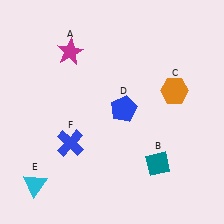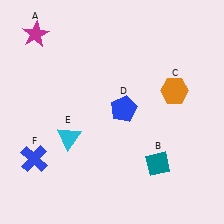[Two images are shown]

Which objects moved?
The objects that moved are: the magenta star (A), the cyan triangle (E), the blue cross (F).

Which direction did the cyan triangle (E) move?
The cyan triangle (E) moved up.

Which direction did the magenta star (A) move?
The magenta star (A) moved left.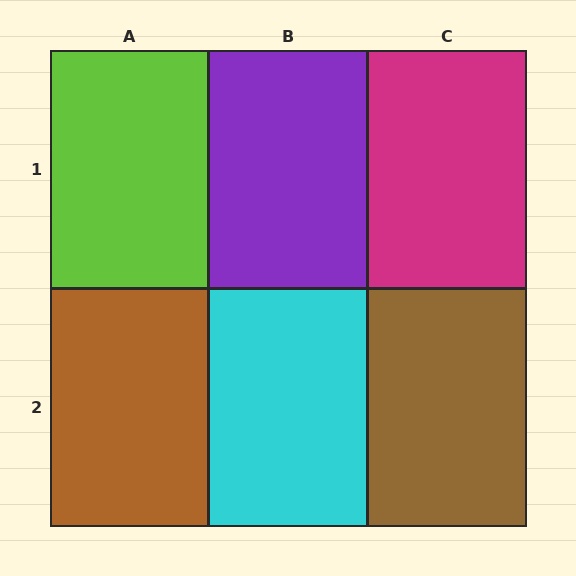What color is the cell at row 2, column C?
Brown.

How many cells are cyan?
1 cell is cyan.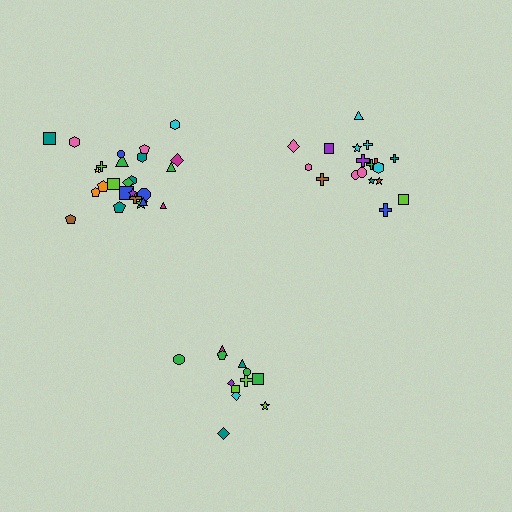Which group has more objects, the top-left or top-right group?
The top-left group.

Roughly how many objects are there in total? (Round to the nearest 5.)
Roughly 55 objects in total.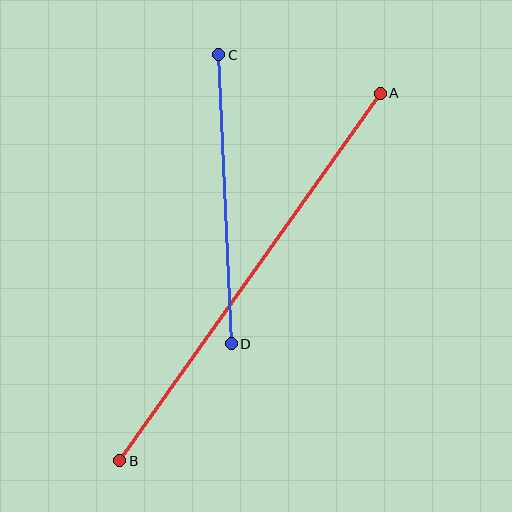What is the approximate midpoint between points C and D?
The midpoint is at approximately (225, 199) pixels.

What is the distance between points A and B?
The distance is approximately 451 pixels.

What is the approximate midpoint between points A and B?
The midpoint is at approximately (250, 277) pixels.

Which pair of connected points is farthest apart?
Points A and B are farthest apart.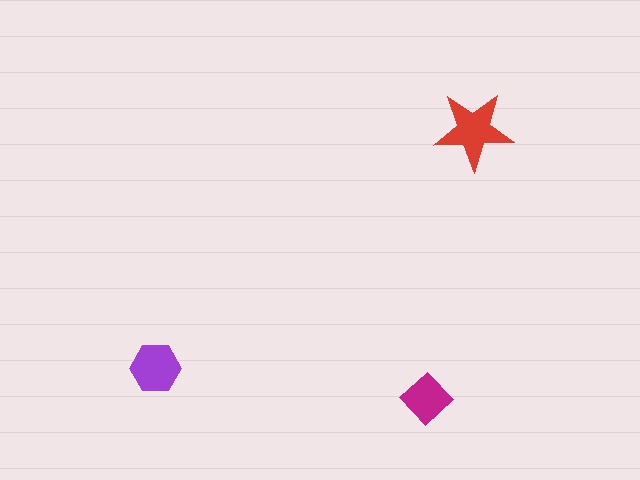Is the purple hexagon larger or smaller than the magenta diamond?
Larger.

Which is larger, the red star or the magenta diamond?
The red star.